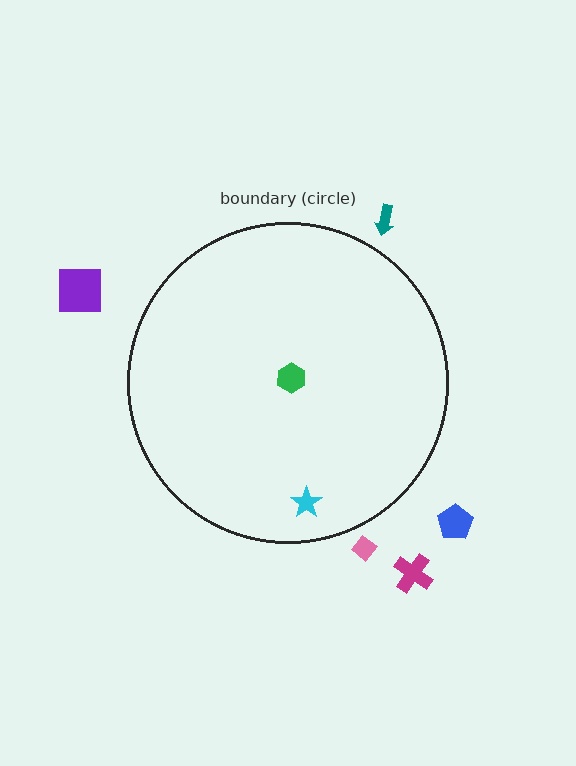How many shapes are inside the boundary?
2 inside, 5 outside.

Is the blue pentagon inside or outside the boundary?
Outside.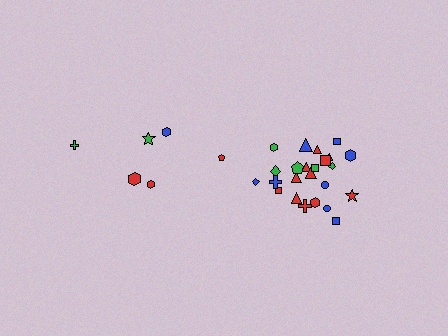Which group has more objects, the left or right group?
The right group.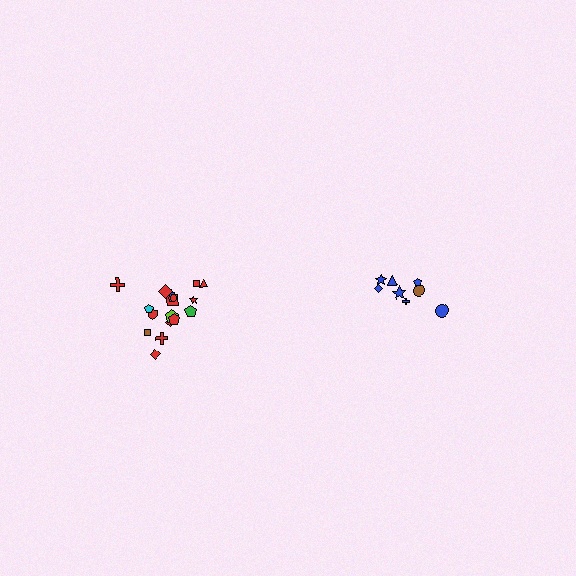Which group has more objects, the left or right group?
The left group.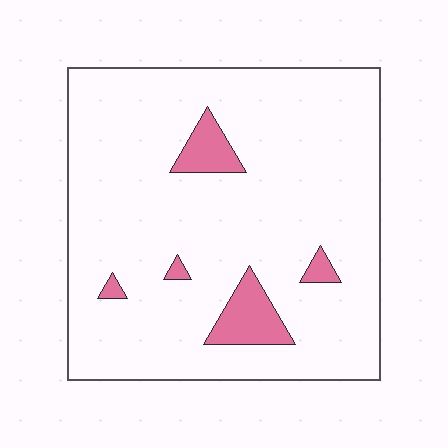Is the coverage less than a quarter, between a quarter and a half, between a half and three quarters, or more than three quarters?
Less than a quarter.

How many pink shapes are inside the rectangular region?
5.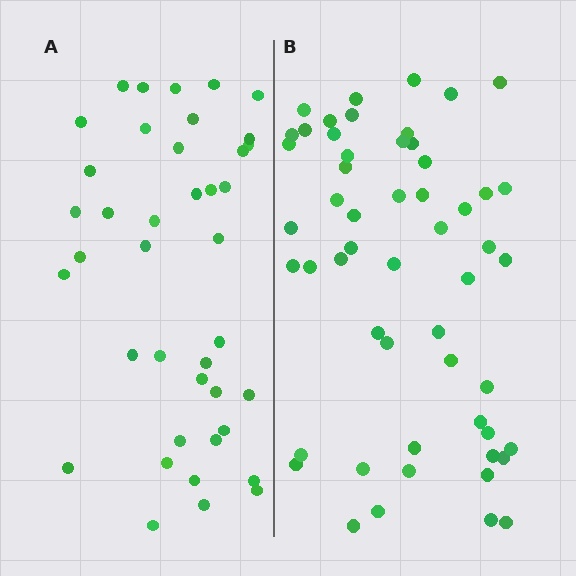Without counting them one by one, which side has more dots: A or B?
Region B (the right region) has more dots.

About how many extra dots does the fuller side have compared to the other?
Region B has approximately 15 more dots than region A.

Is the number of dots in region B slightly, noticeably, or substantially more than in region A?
Region B has noticeably more, but not dramatically so. The ratio is roughly 1.4 to 1.